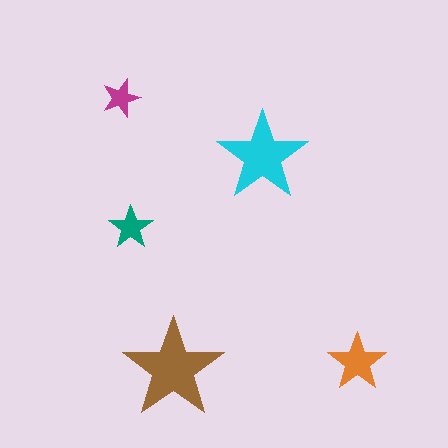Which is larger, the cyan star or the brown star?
The brown one.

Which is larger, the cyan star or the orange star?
The cyan one.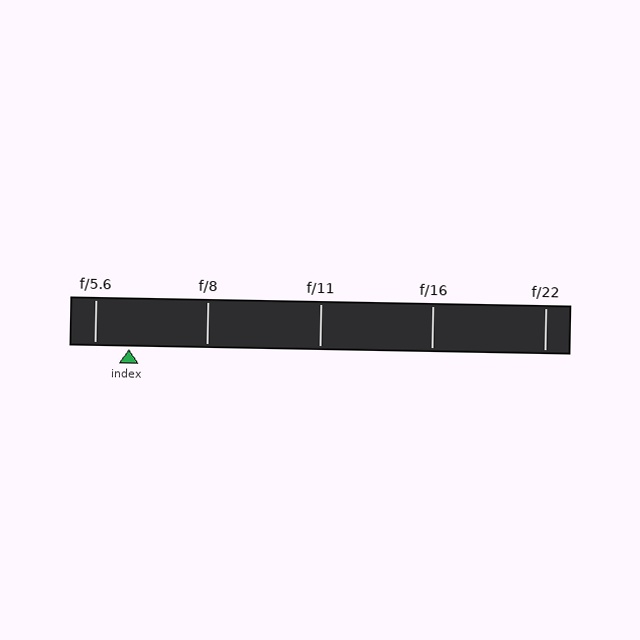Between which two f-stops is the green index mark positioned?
The index mark is between f/5.6 and f/8.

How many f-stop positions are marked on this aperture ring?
There are 5 f-stop positions marked.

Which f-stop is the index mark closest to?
The index mark is closest to f/5.6.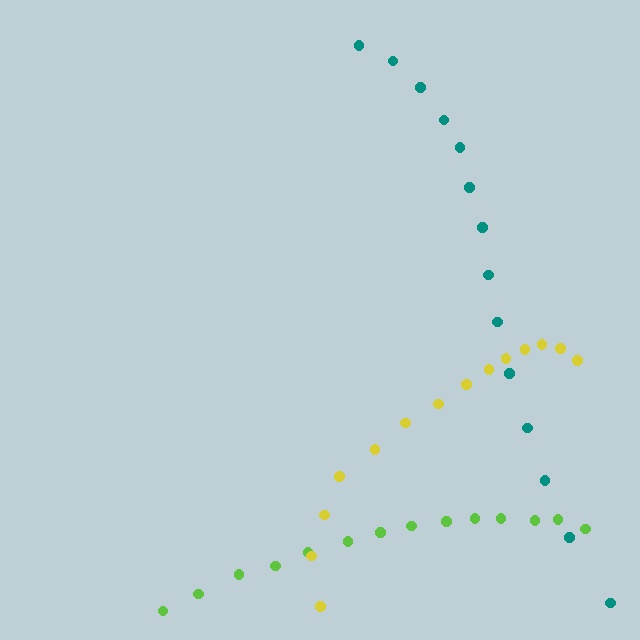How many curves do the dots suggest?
There are 3 distinct paths.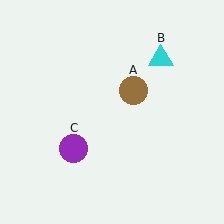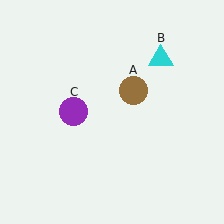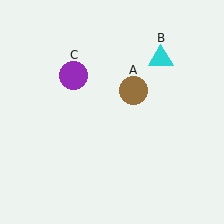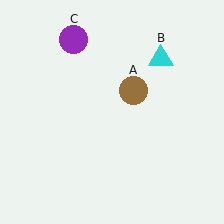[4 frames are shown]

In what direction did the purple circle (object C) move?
The purple circle (object C) moved up.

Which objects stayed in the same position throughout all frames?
Brown circle (object A) and cyan triangle (object B) remained stationary.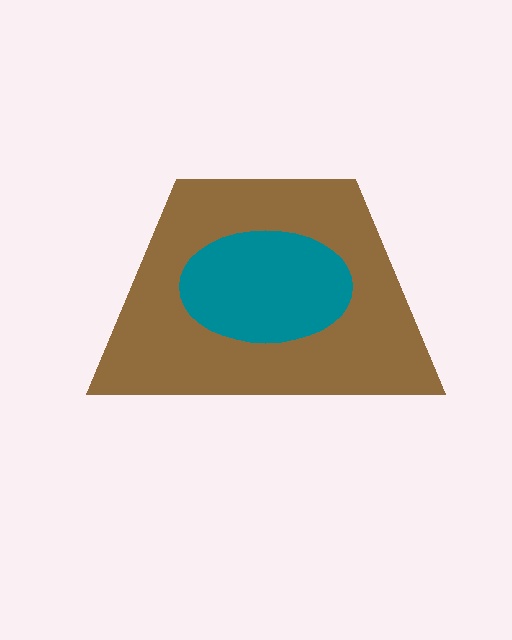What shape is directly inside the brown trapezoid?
The teal ellipse.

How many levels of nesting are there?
2.